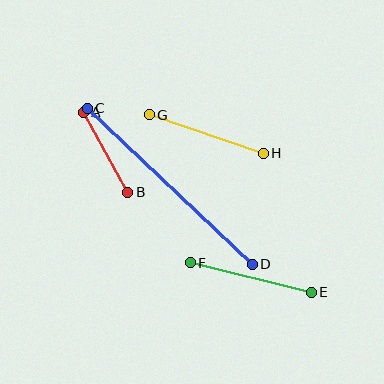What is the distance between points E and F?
The distance is approximately 124 pixels.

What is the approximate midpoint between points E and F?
The midpoint is at approximately (251, 277) pixels.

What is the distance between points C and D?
The distance is approximately 227 pixels.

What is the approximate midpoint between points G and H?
The midpoint is at approximately (206, 134) pixels.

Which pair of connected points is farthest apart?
Points C and D are farthest apart.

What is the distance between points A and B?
The distance is approximately 91 pixels.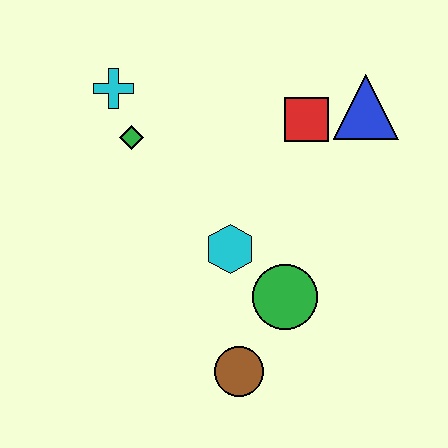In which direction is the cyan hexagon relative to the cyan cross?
The cyan hexagon is below the cyan cross.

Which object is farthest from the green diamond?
The brown circle is farthest from the green diamond.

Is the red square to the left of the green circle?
No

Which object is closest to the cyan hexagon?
The green circle is closest to the cyan hexagon.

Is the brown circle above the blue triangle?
No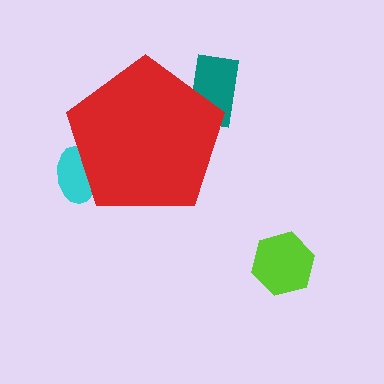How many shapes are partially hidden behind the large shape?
2 shapes are partially hidden.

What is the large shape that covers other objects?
A red pentagon.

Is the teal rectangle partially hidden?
Yes, the teal rectangle is partially hidden behind the red pentagon.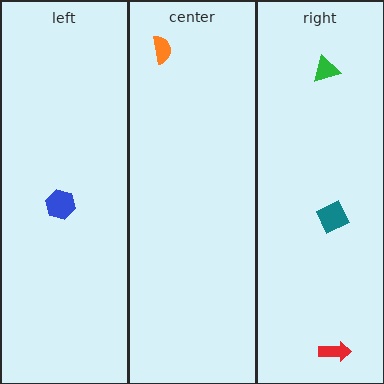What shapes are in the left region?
The blue hexagon.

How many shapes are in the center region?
1.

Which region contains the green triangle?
The right region.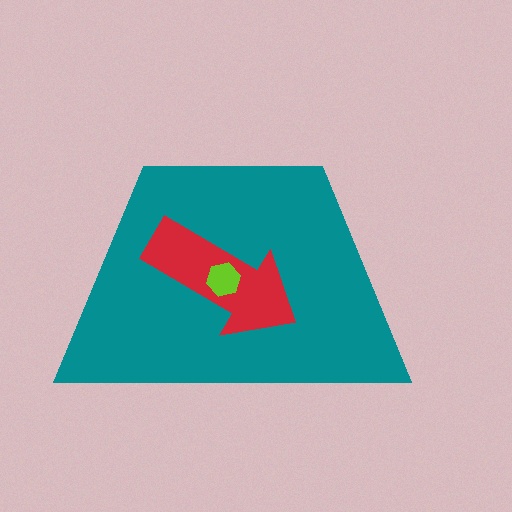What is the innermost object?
The lime hexagon.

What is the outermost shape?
The teal trapezoid.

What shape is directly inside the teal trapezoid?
The red arrow.